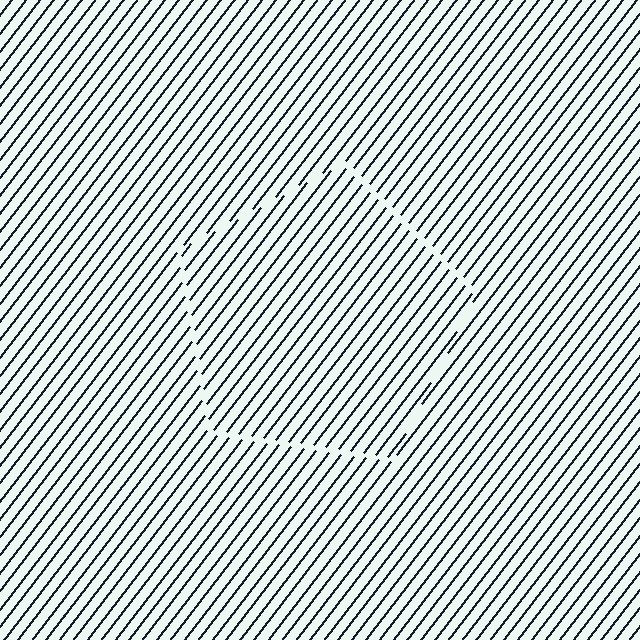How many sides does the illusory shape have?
5 sides — the line-ends trace a pentagon.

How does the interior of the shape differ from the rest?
The interior of the shape contains the same grating, shifted by half a period — the contour is defined by the phase discontinuity where line-ends from the inner and outer gratings abut.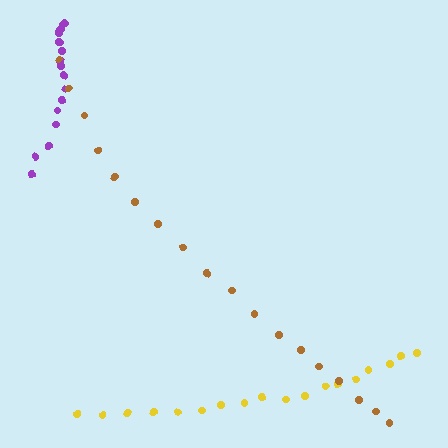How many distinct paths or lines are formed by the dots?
There are 3 distinct paths.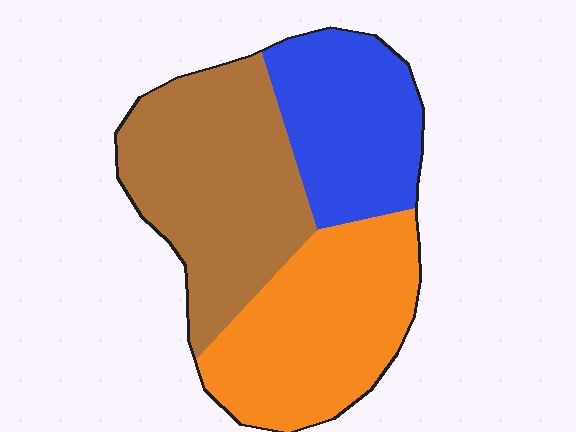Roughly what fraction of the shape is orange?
Orange takes up about one third (1/3) of the shape.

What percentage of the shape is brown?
Brown covers 39% of the shape.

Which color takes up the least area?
Blue, at roughly 25%.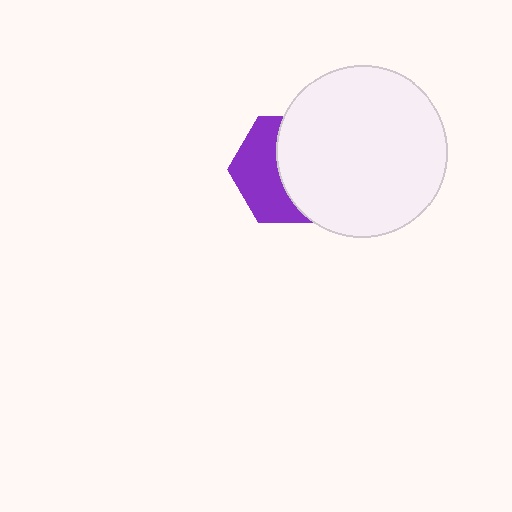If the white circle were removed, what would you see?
You would see the complete purple hexagon.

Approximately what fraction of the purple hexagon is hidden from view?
Roughly 55% of the purple hexagon is hidden behind the white circle.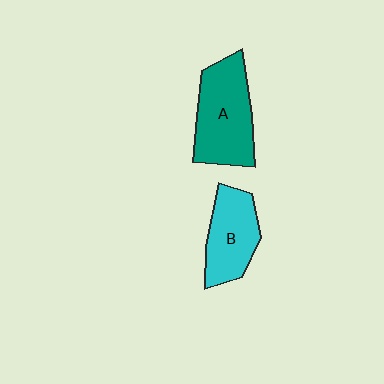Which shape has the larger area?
Shape A (teal).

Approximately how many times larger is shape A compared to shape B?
Approximately 1.3 times.